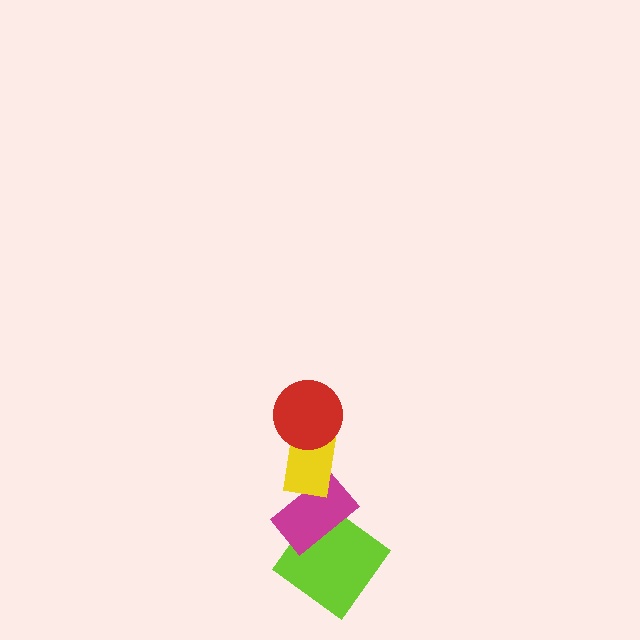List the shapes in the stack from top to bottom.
From top to bottom: the red circle, the yellow rectangle, the magenta rectangle, the lime diamond.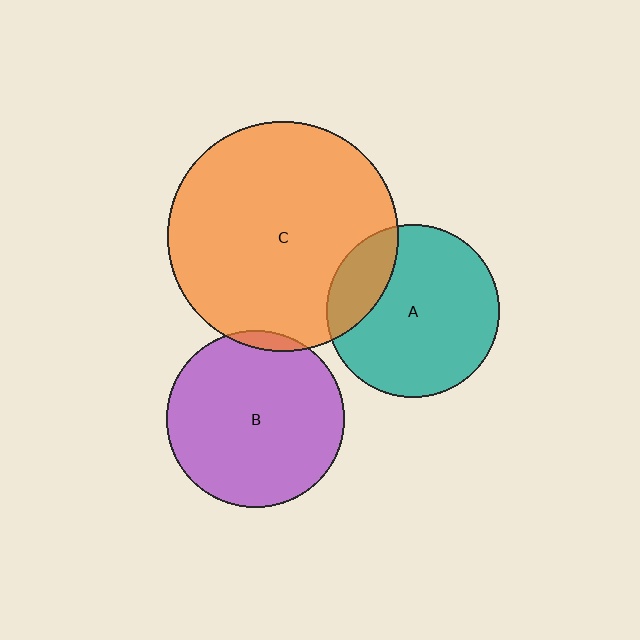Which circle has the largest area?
Circle C (orange).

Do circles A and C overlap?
Yes.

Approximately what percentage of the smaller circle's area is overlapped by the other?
Approximately 20%.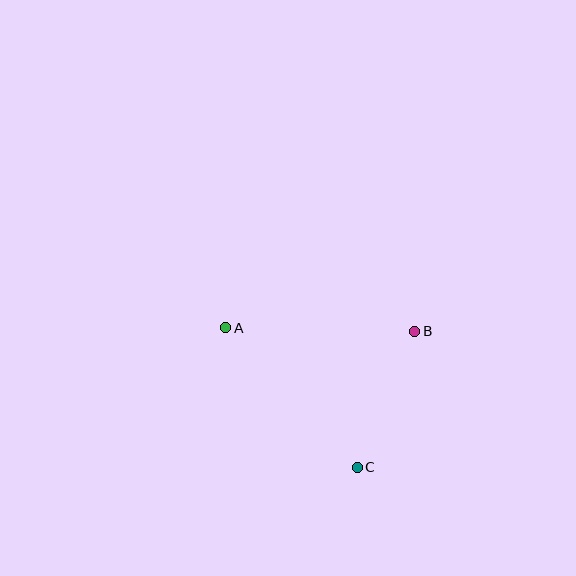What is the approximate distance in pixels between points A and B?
The distance between A and B is approximately 189 pixels.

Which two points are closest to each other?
Points B and C are closest to each other.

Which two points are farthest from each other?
Points A and C are farthest from each other.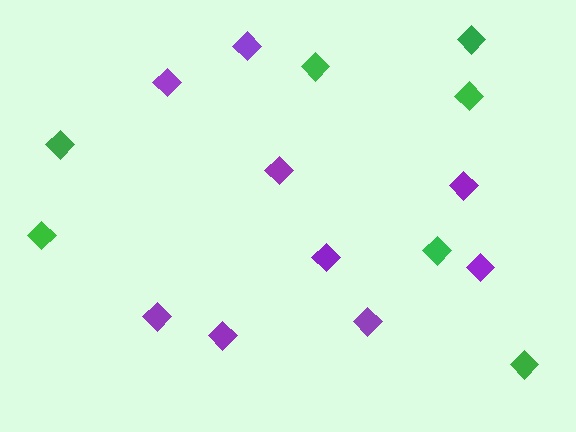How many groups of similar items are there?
There are 2 groups: one group of green diamonds (7) and one group of purple diamonds (9).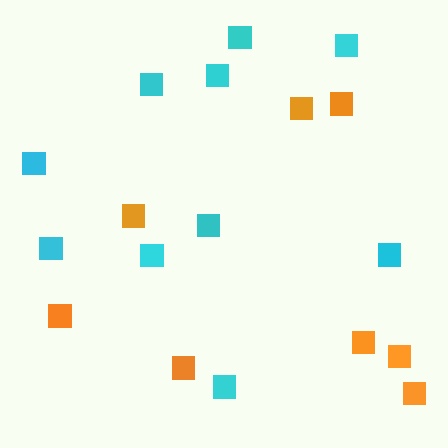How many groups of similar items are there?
There are 2 groups: one group of cyan squares (10) and one group of orange squares (8).